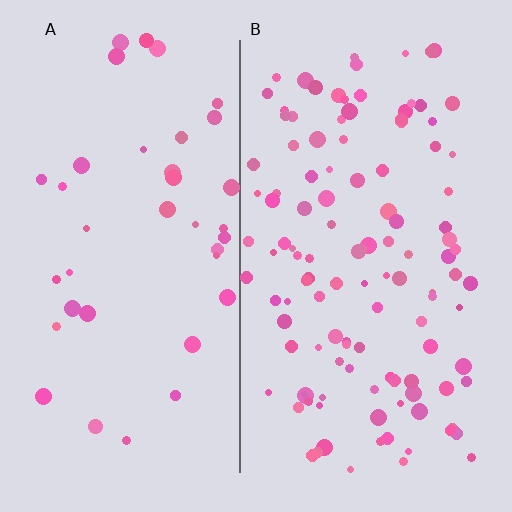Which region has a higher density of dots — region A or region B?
B (the right).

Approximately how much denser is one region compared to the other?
Approximately 3.1× — region B over region A.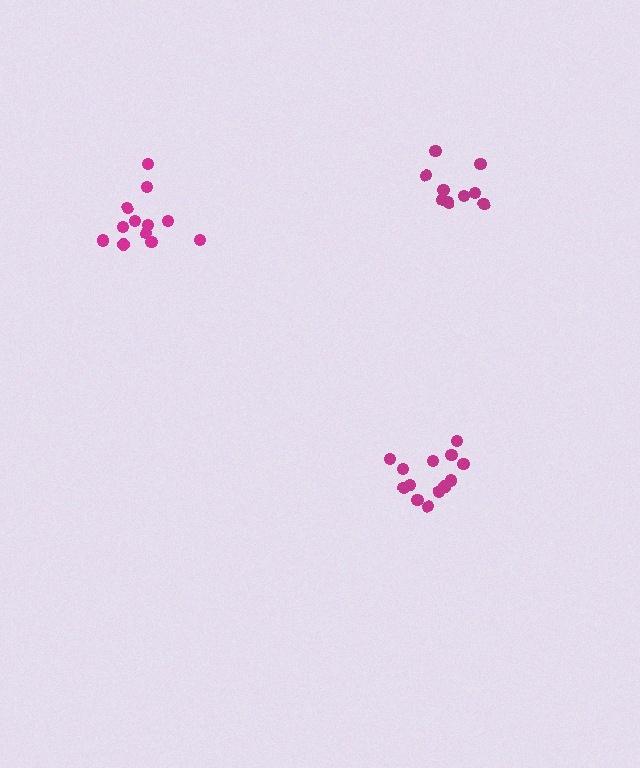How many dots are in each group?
Group 1: 13 dots, Group 2: 12 dots, Group 3: 9 dots (34 total).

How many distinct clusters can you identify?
There are 3 distinct clusters.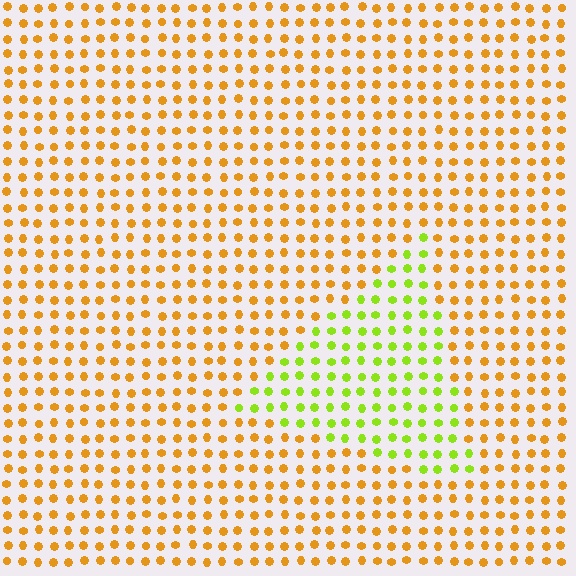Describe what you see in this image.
The image is filled with small orange elements in a uniform arrangement. A triangle-shaped region is visible where the elements are tinted to a slightly different hue, forming a subtle color boundary.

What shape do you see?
I see a triangle.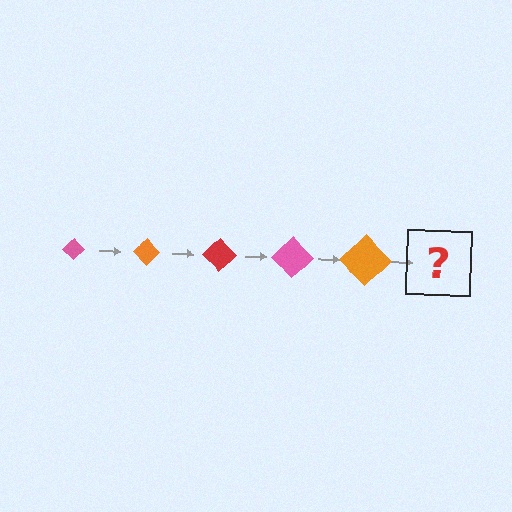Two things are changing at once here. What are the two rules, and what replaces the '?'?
The two rules are that the diamond grows larger each step and the color cycles through pink, orange, and red. The '?' should be a red diamond, larger than the previous one.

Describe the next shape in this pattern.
It should be a red diamond, larger than the previous one.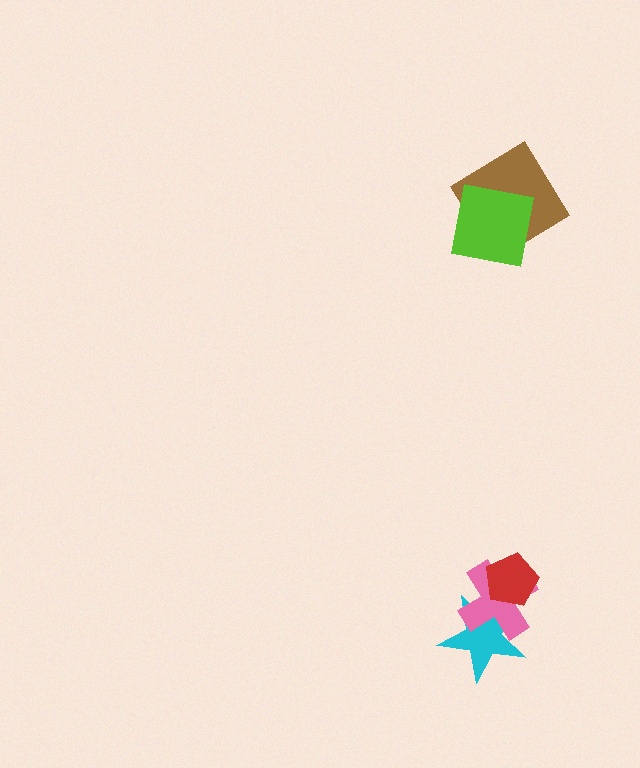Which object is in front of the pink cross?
The red pentagon is in front of the pink cross.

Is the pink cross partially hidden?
Yes, it is partially covered by another shape.